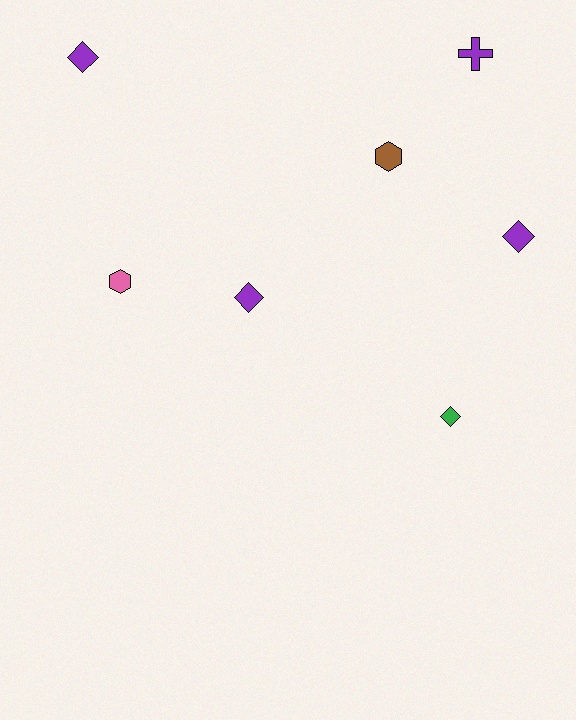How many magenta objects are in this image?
There are no magenta objects.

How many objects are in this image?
There are 7 objects.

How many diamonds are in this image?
There are 4 diamonds.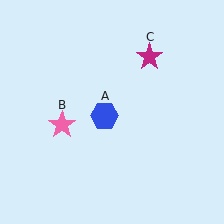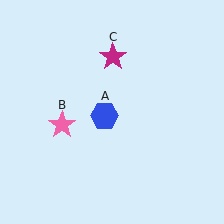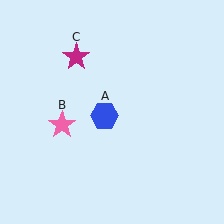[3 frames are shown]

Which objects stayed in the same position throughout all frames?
Blue hexagon (object A) and pink star (object B) remained stationary.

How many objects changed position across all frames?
1 object changed position: magenta star (object C).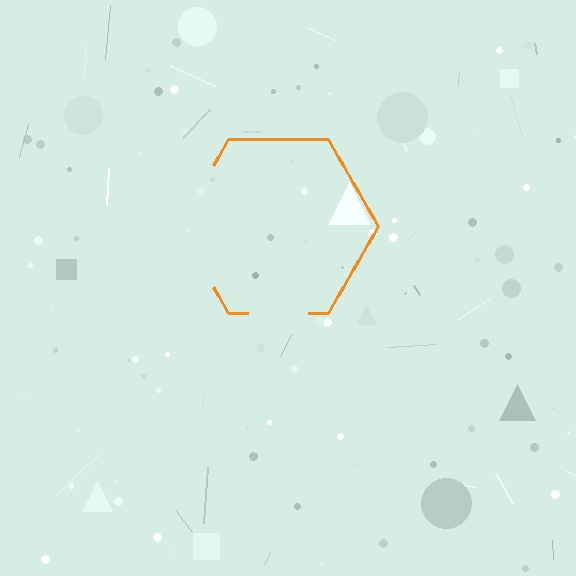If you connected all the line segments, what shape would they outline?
They would outline a hexagon.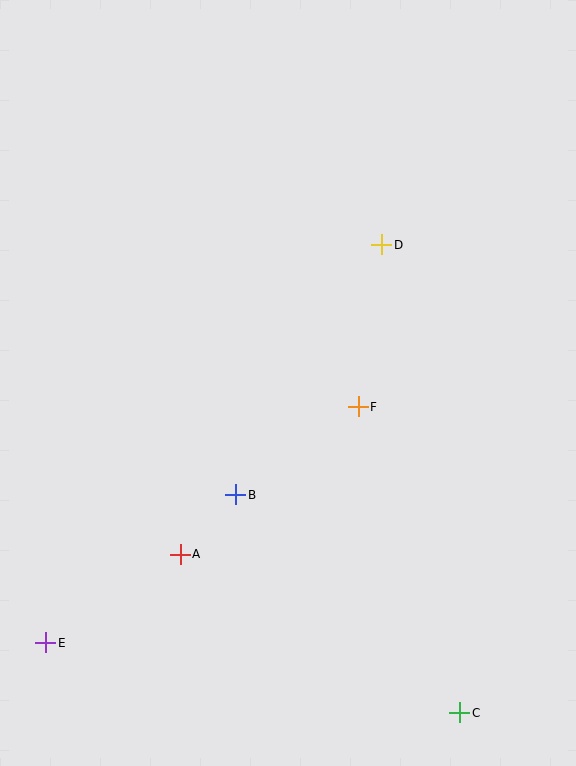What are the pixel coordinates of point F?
Point F is at (358, 407).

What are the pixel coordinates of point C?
Point C is at (460, 713).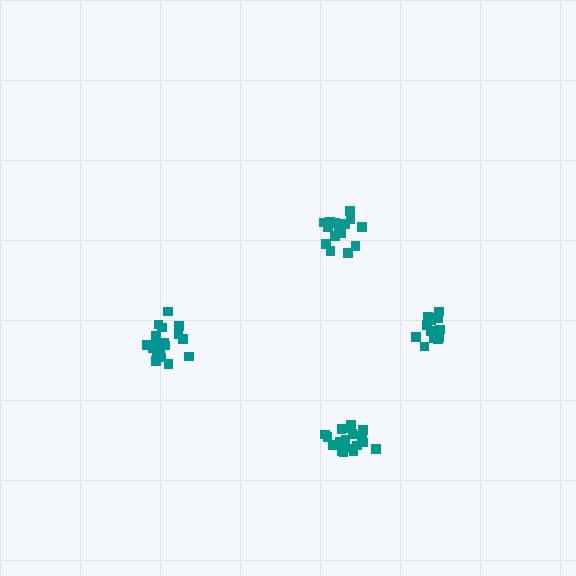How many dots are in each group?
Group 1: 14 dots, Group 2: 18 dots, Group 3: 19 dots, Group 4: 16 dots (67 total).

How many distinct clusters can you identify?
There are 4 distinct clusters.